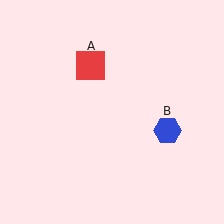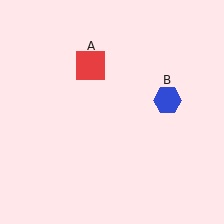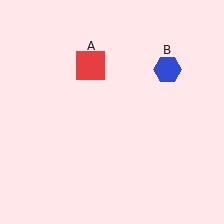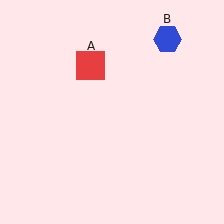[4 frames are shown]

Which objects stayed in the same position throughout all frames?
Red square (object A) remained stationary.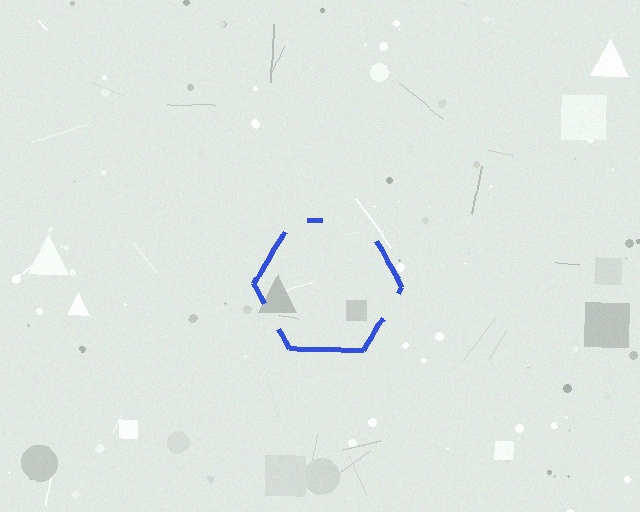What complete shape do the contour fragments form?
The contour fragments form a hexagon.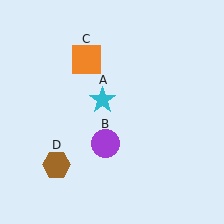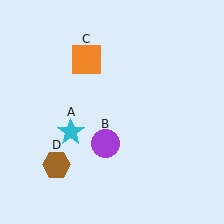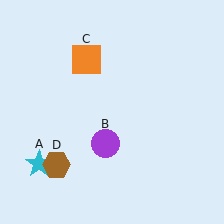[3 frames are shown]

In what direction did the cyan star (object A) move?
The cyan star (object A) moved down and to the left.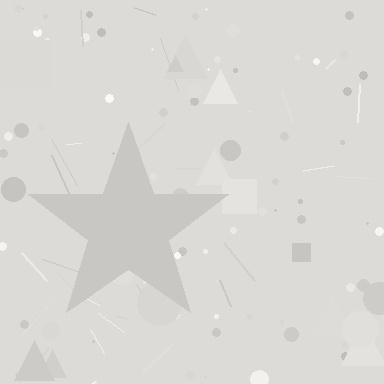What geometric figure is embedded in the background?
A star is embedded in the background.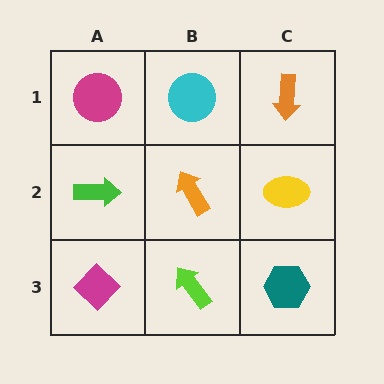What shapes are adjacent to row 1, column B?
An orange arrow (row 2, column B), a magenta circle (row 1, column A), an orange arrow (row 1, column C).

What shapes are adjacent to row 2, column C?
An orange arrow (row 1, column C), a teal hexagon (row 3, column C), an orange arrow (row 2, column B).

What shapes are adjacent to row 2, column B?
A cyan circle (row 1, column B), a lime arrow (row 3, column B), a green arrow (row 2, column A), a yellow ellipse (row 2, column C).